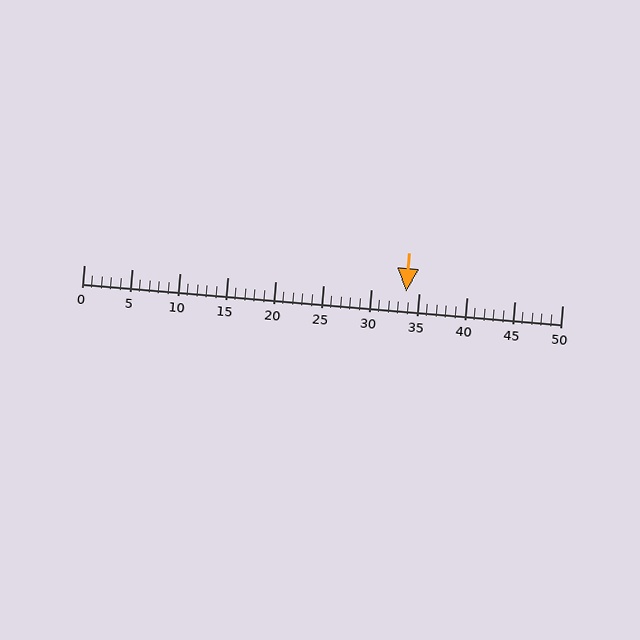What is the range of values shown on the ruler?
The ruler shows values from 0 to 50.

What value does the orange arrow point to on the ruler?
The orange arrow points to approximately 34.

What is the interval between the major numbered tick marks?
The major tick marks are spaced 5 units apart.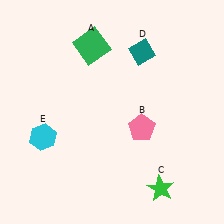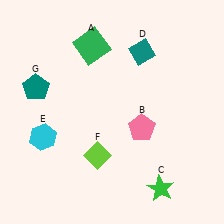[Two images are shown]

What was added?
A lime diamond (F), a teal pentagon (G) were added in Image 2.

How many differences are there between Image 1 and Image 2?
There are 2 differences between the two images.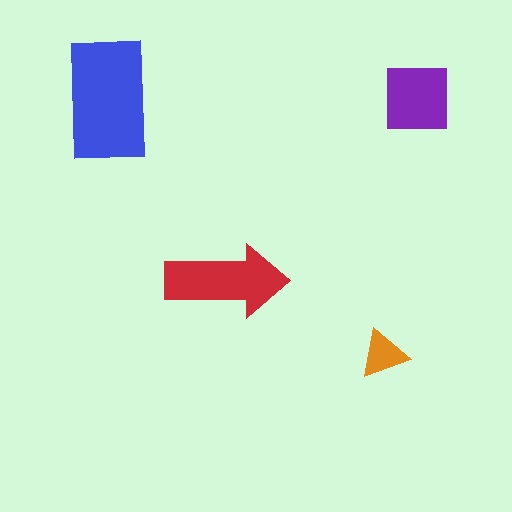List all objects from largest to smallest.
The blue rectangle, the red arrow, the purple square, the orange triangle.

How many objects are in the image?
There are 4 objects in the image.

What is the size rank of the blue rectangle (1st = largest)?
1st.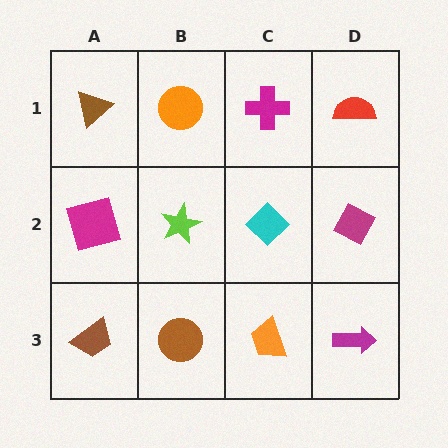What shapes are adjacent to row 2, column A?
A brown triangle (row 1, column A), a brown trapezoid (row 3, column A), a lime star (row 2, column B).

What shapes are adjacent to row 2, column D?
A red semicircle (row 1, column D), a magenta arrow (row 3, column D), a cyan diamond (row 2, column C).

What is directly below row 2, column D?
A magenta arrow.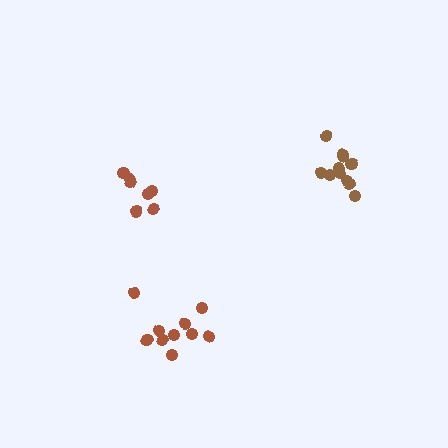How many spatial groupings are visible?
There are 3 spatial groupings.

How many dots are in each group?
Group 1: 10 dots, Group 2: 11 dots, Group 3: 7 dots (28 total).